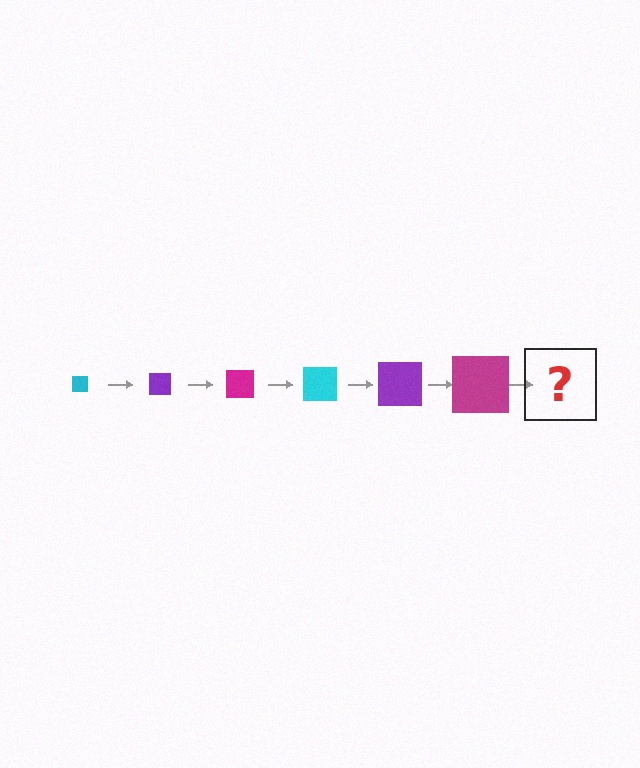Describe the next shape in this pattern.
It should be a cyan square, larger than the previous one.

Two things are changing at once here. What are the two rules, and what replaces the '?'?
The two rules are that the square grows larger each step and the color cycles through cyan, purple, and magenta. The '?' should be a cyan square, larger than the previous one.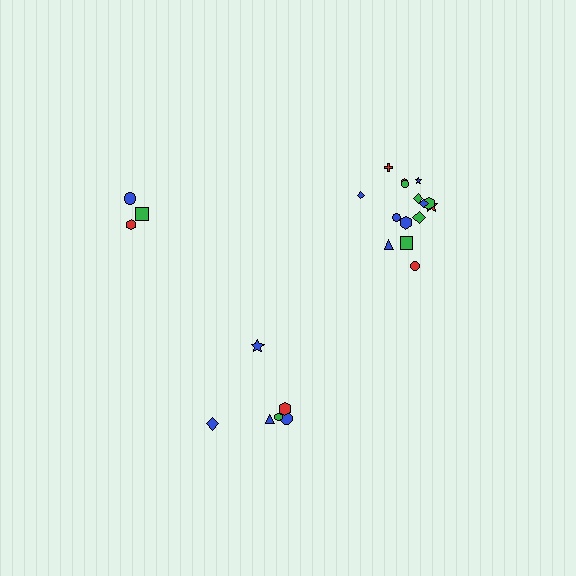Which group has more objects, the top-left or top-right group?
The top-right group.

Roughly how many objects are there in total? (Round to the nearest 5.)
Roughly 25 objects in total.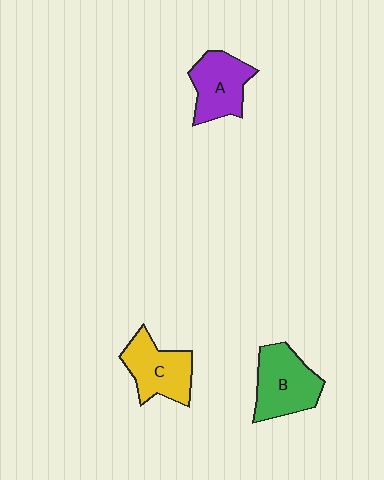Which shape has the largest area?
Shape B (green).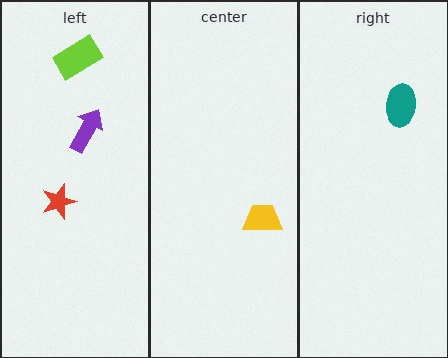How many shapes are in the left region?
3.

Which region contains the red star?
The left region.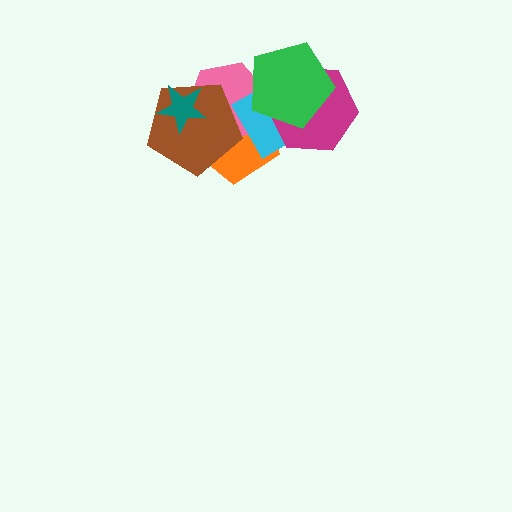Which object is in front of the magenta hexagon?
The green pentagon is in front of the magenta hexagon.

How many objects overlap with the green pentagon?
4 objects overlap with the green pentagon.